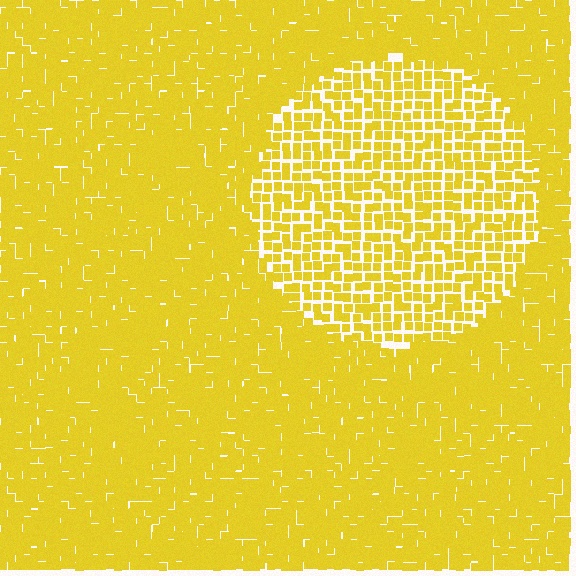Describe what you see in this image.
The image contains small yellow elements arranged at two different densities. A circle-shaped region is visible where the elements are less densely packed than the surrounding area.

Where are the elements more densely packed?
The elements are more densely packed outside the circle boundary.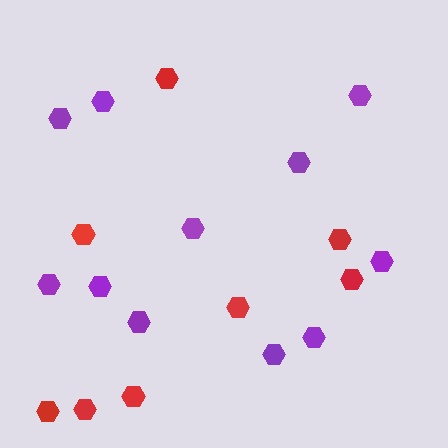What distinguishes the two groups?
There are 2 groups: one group of red hexagons (8) and one group of purple hexagons (11).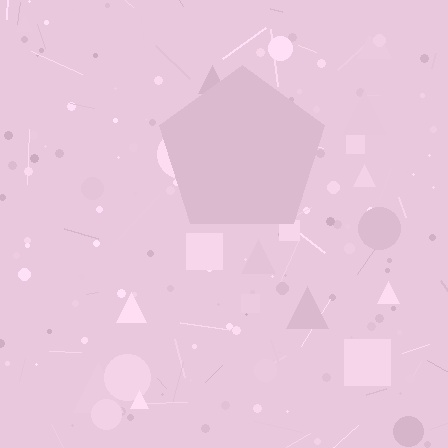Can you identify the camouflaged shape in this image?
The camouflaged shape is a pentagon.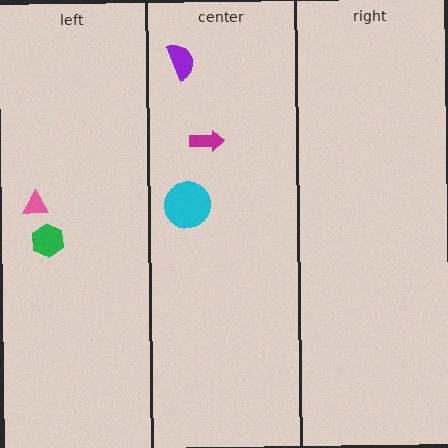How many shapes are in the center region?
3.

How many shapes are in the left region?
2.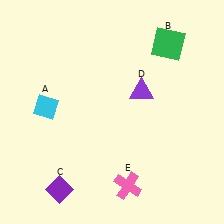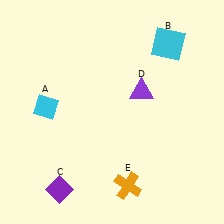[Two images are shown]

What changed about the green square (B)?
In Image 1, B is green. In Image 2, it changed to cyan.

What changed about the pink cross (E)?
In Image 1, E is pink. In Image 2, it changed to orange.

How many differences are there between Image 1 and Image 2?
There are 2 differences between the two images.